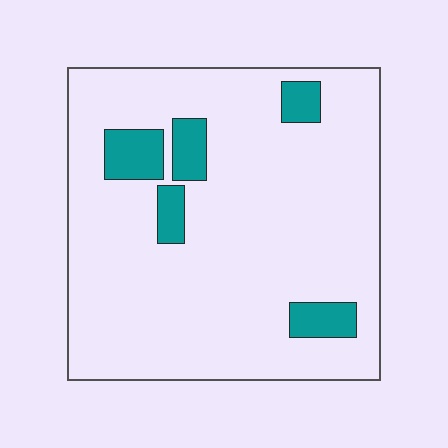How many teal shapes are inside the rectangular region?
5.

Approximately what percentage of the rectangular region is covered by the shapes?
Approximately 10%.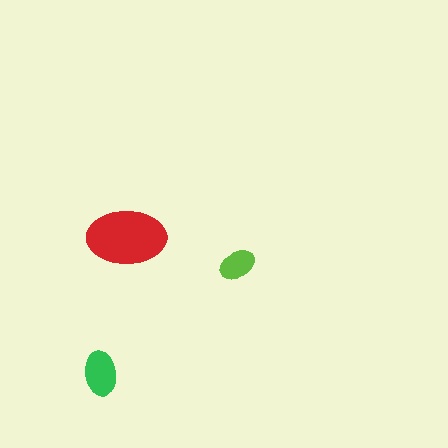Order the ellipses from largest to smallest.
the red one, the green one, the lime one.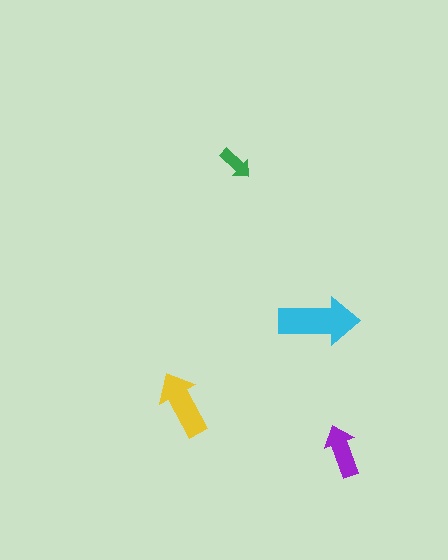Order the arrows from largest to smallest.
the cyan one, the yellow one, the purple one, the green one.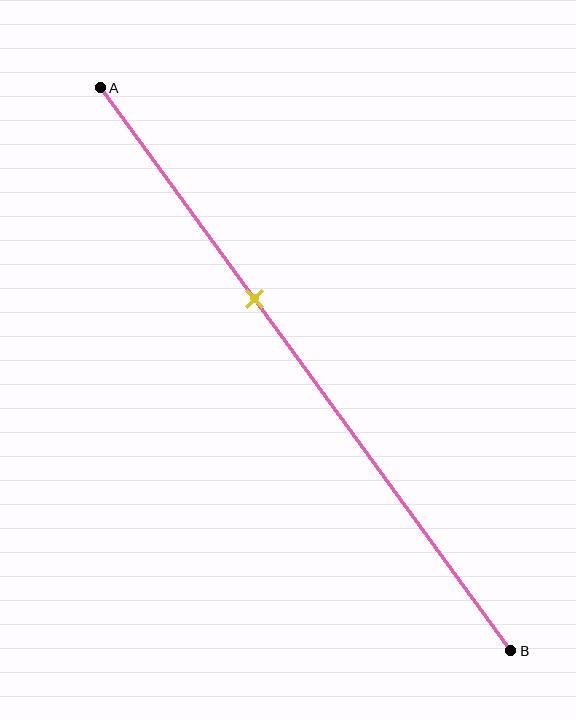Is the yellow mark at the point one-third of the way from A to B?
No, the mark is at about 40% from A, not at the 33% one-third point.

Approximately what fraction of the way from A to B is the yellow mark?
The yellow mark is approximately 40% of the way from A to B.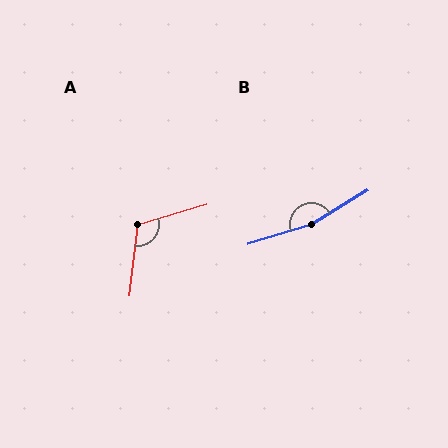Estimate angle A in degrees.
Approximately 113 degrees.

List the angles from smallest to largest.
A (113°), B (166°).